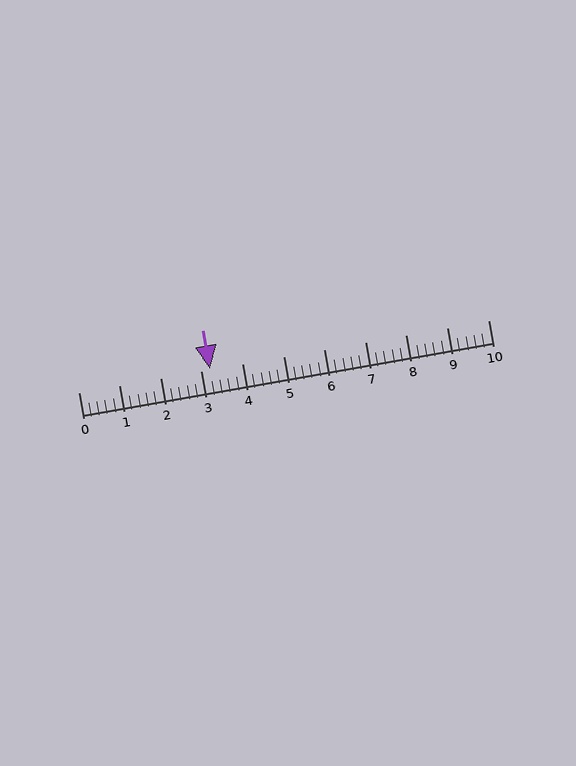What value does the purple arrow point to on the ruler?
The purple arrow points to approximately 3.2.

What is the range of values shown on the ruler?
The ruler shows values from 0 to 10.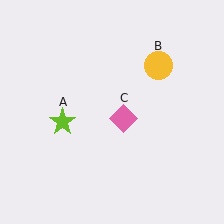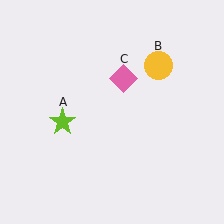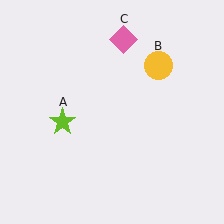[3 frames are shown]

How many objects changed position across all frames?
1 object changed position: pink diamond (object C).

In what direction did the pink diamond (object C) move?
The pink diamond (object C) moved up.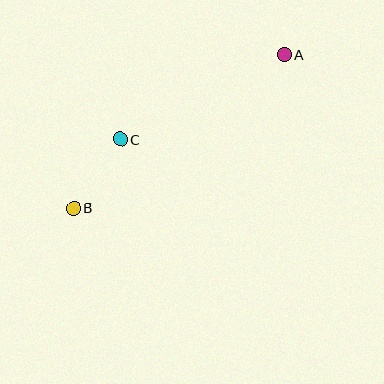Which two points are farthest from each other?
Points A and B are farthest from each other.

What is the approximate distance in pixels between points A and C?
The distance between A and C is approximately 185 pixels.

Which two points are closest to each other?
Points B and C are closest to each other.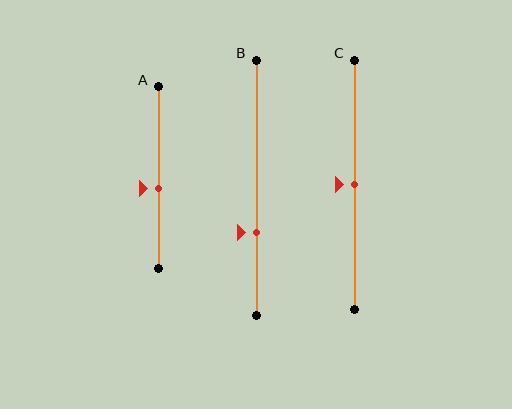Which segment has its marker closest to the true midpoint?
Segment C has its marker closest to the true midpoint.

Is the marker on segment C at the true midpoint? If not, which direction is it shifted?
Yes, the marker on segment C is at the true midpoint.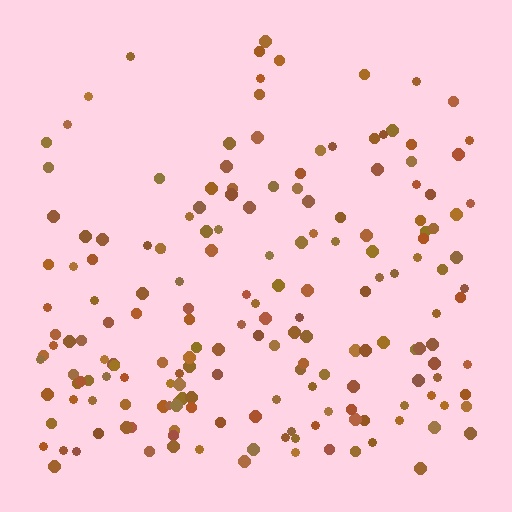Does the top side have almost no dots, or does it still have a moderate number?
Still a moderate number, just noticeably fewer than the bottom.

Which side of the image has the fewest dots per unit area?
The top.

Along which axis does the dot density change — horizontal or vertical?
Vertical.